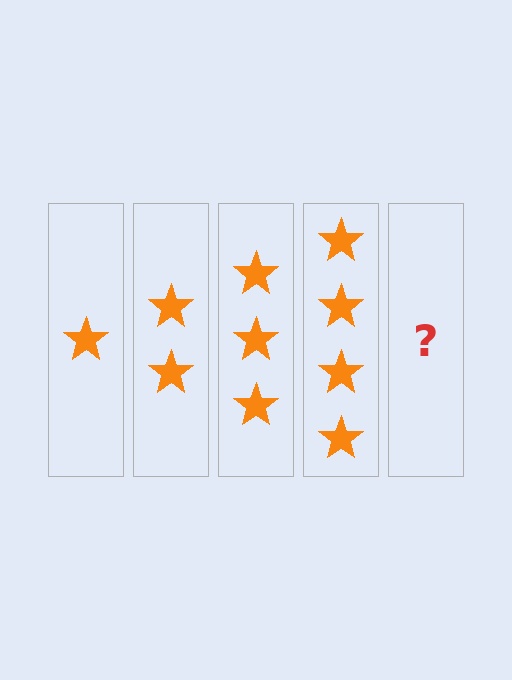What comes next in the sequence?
The next element should be 5 stars.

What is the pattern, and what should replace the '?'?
The pattern is that each step adds one more star. The '?' should be 5 stars.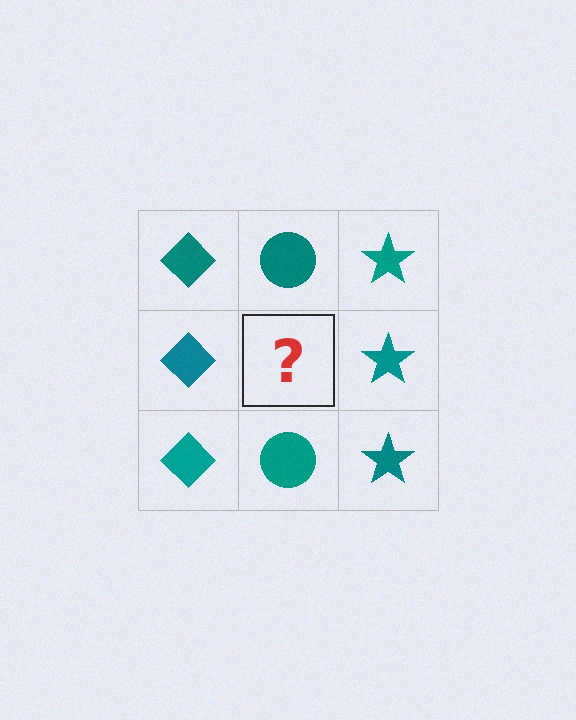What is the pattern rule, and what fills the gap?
The rule is that each column has a consistent shape. The gap should be filled with a teal circle.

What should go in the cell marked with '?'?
The missing cell should contain a teal circle.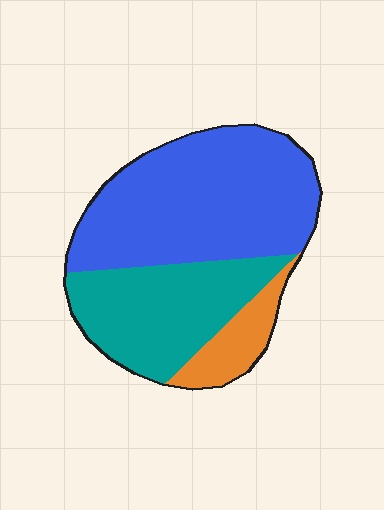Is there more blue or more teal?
Blue.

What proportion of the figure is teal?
Teal takes up between a quarter and a half of the figure.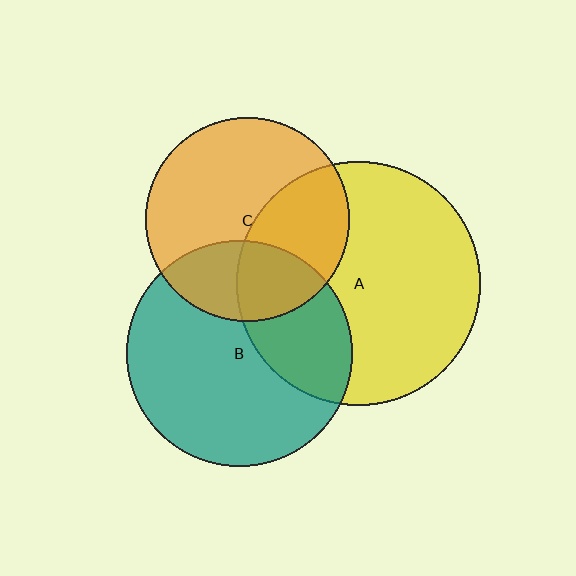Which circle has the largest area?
Circle A (yellow).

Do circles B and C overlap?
Yes.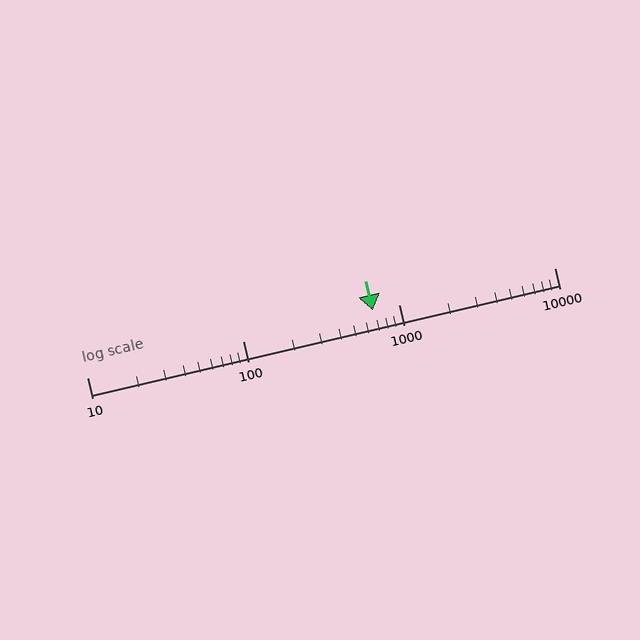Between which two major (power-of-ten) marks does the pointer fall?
The pointer is between 100 and 1000.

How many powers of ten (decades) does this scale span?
The scale spans 3 decades, from 10 to 10000.